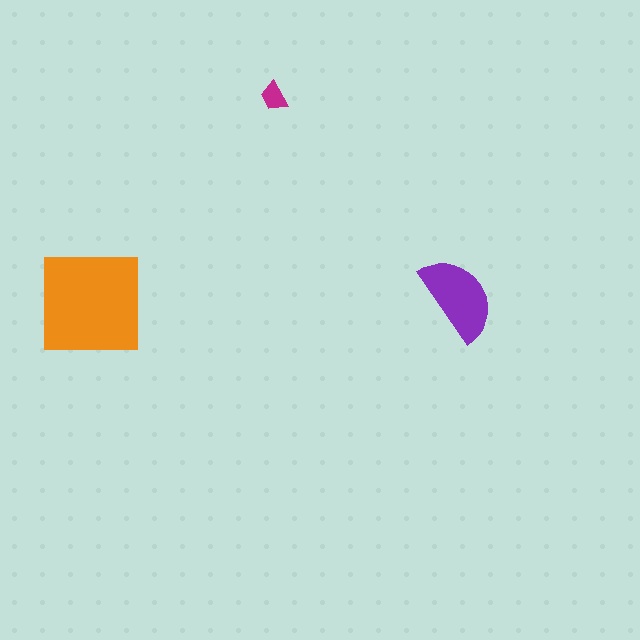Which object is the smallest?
The magenta trapezoid.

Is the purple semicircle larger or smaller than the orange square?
Smaller.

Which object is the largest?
The orange square.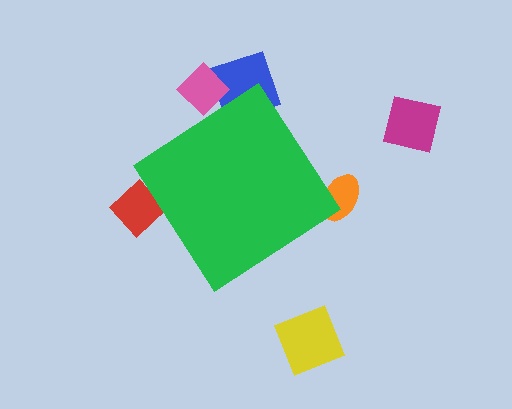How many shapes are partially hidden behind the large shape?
4 shapes are partially hidden.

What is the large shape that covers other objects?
A green diamond.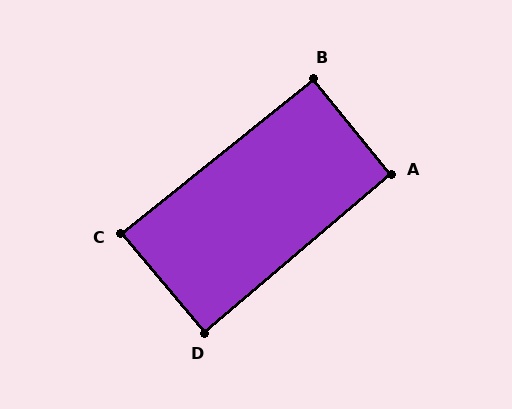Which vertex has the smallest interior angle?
C, at approximately 89 degrees.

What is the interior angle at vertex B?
Approximately 90 degrees (approximately right).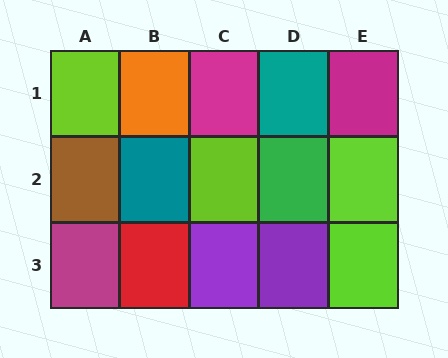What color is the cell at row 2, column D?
Green.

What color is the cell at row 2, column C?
Lime.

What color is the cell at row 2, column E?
Lime.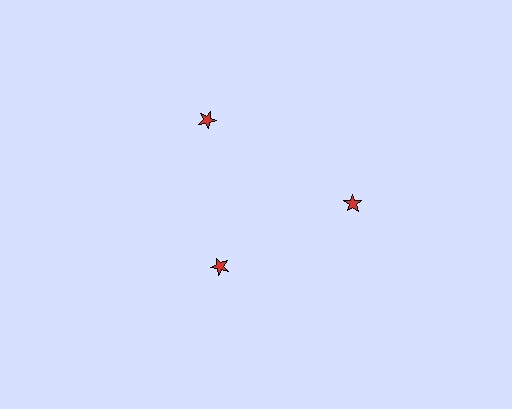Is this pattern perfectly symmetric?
No. The 3 red stars are arranged in a ring, but one element near the 7 o'clock position is pulled inward toward the center, breaking the 3-fold rotational symmetry.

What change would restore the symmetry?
The symmetry would be restored by moving it outward, back onto the ring so that all 3 stars sit at equal angles and equal distance from the center.